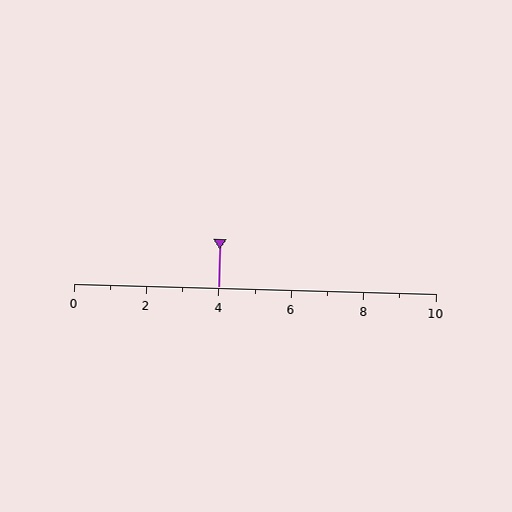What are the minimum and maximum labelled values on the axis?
The axis runs from 0 to 10.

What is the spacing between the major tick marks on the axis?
The major ticks are spaced 2 apart.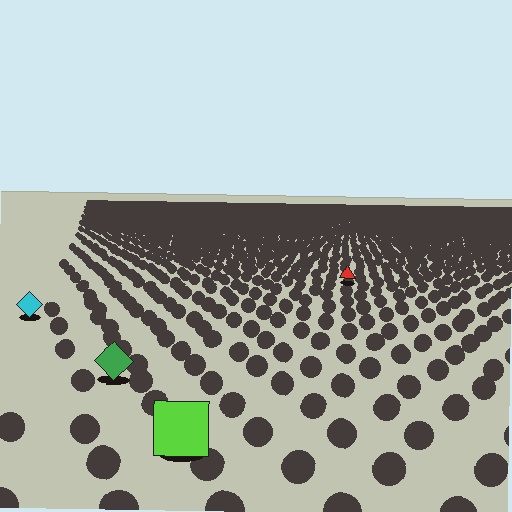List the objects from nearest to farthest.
From nearest to farthest: the lime square, the green diamond, the cyan diamond, the red triangle.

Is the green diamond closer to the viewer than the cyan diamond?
Yes. The green diamond is closer — you can tell from the texture gradient: the ground texture is coarser near it.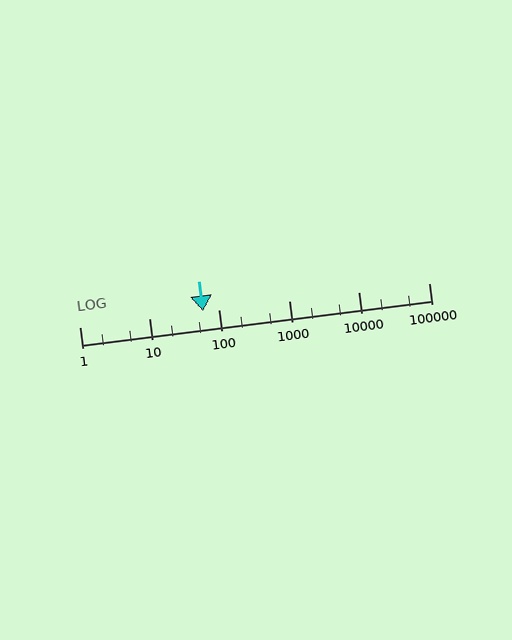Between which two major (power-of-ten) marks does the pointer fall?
The pointer is between 10 and 100.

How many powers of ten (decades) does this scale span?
The scale spans 5 decades, from 1 to 100000.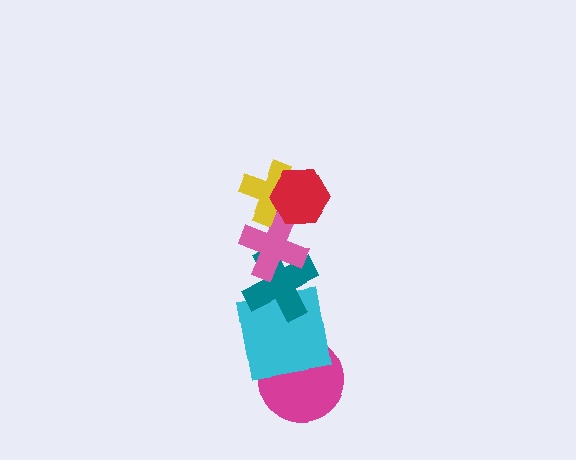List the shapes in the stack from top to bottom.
From top to bottom: the red hexagon, the yellow cross, the pink cross, the teal cross, the cyan square, the magenta circle.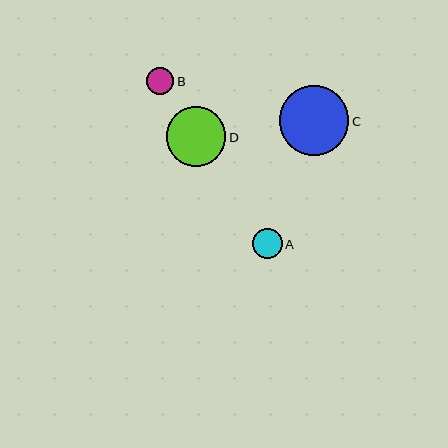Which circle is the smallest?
Circle B is the smallest with a size of approximately 27 pixels.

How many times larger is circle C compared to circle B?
Circle C is approximately 2.6 times the size of circle B.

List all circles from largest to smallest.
From largest to smallest: C, D, A, B.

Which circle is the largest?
Circle C is the largest with a size of approximately 69 pixels.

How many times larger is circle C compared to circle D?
Circle C is approximately 1.2 times the size of circle D.